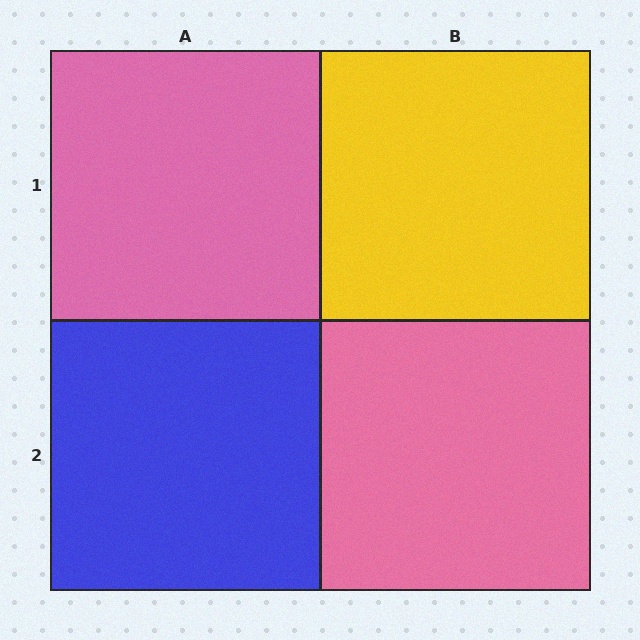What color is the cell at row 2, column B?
Pink.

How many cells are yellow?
1 cell is yellow.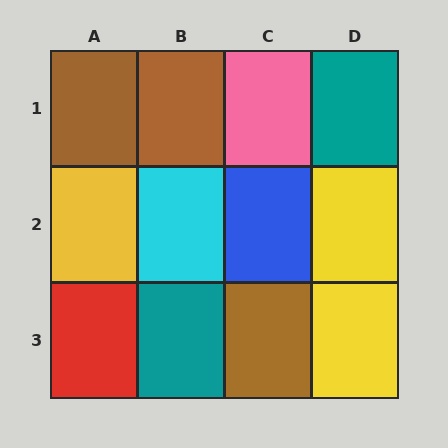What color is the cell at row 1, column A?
Brown.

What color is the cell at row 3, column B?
Teal.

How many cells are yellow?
3 cells are yellow.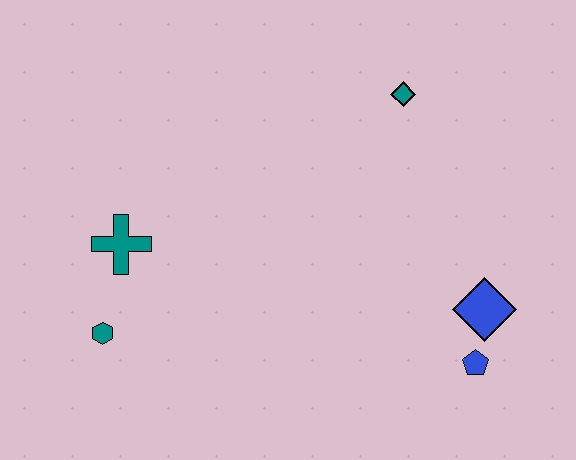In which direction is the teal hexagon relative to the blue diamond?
The teal hexagon is to the left of the blue diamond.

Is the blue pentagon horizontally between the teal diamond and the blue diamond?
Yes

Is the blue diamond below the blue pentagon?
No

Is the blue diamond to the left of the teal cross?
No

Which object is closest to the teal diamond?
The blue diamond is closest to the teal diamond.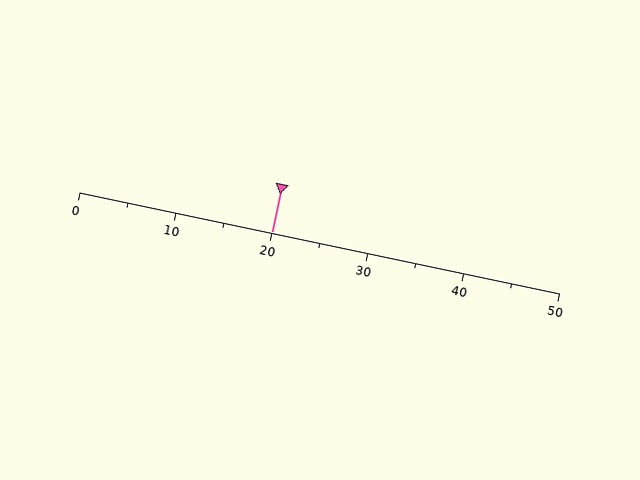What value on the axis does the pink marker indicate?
The marker indicates approximately 20.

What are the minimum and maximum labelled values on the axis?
The axis runs from 0 to 50.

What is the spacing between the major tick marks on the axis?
The major ticks are spaced 10 apart.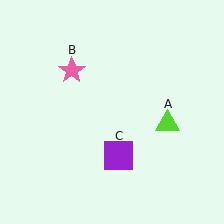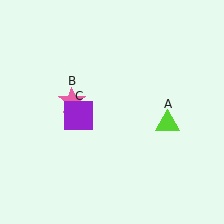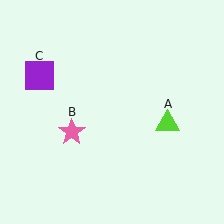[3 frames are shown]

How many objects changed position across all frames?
2 objects changed position: pink star (object B), purple square (object C).